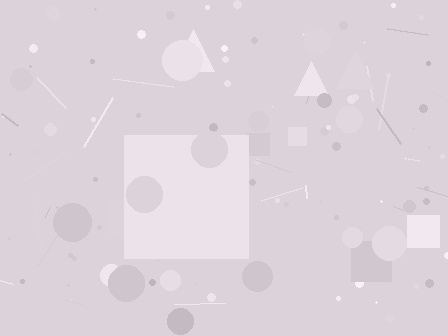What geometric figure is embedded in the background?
A square is embedded in the background.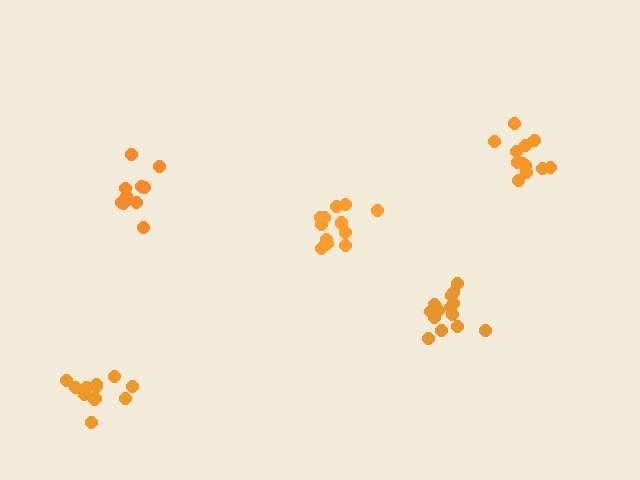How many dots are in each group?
Group 1: 12 dots, Group 2: 15 dots, Group 3: 12 dots, Group 4: 11 dots, Group 5: 12 dots (62 total).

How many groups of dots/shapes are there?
There are 5 groups.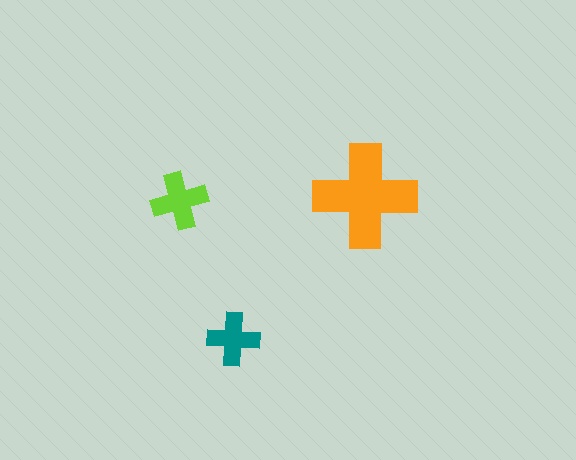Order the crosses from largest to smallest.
the orange one, the lime one, the teal one.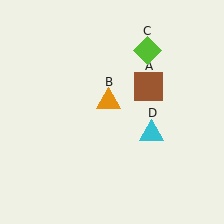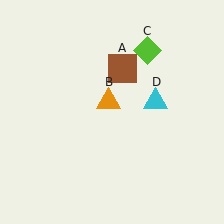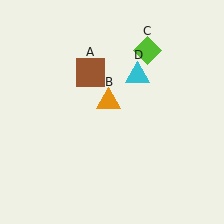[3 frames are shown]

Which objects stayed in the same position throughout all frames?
Orange triangle (object B) and lime diamond (object C) remained stationary.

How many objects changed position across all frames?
2 objects changed position: brown square (object A), cyan triangle (object D).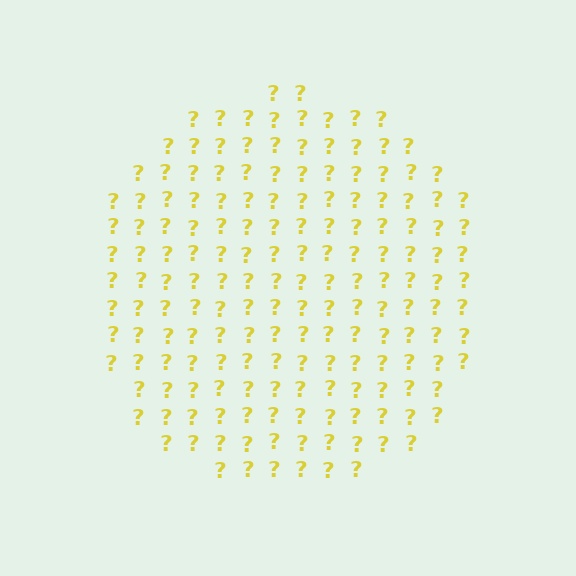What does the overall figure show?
The overall figure shows a circle.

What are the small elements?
The small elements are question marks.